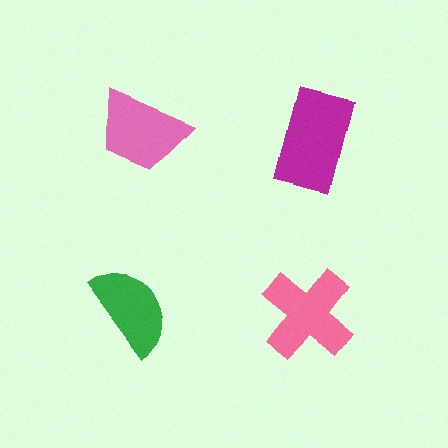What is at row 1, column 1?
A pink trapezoid.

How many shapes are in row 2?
2 shapes.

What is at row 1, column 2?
A magenta rectangle.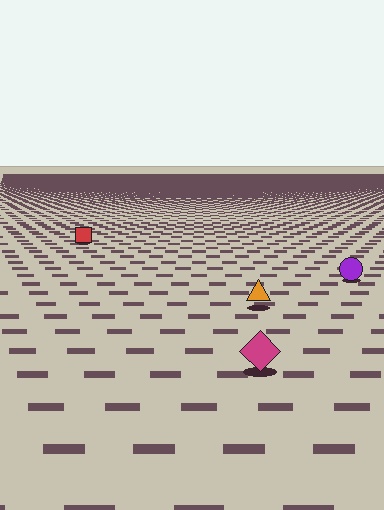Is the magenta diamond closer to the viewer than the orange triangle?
Yes. The magenta diamond is closer — you can tell from the texture gradient: the ground texture is coarser near it.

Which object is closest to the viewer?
The magenta diamond is closest. The texture marks near it are larger and more spread out.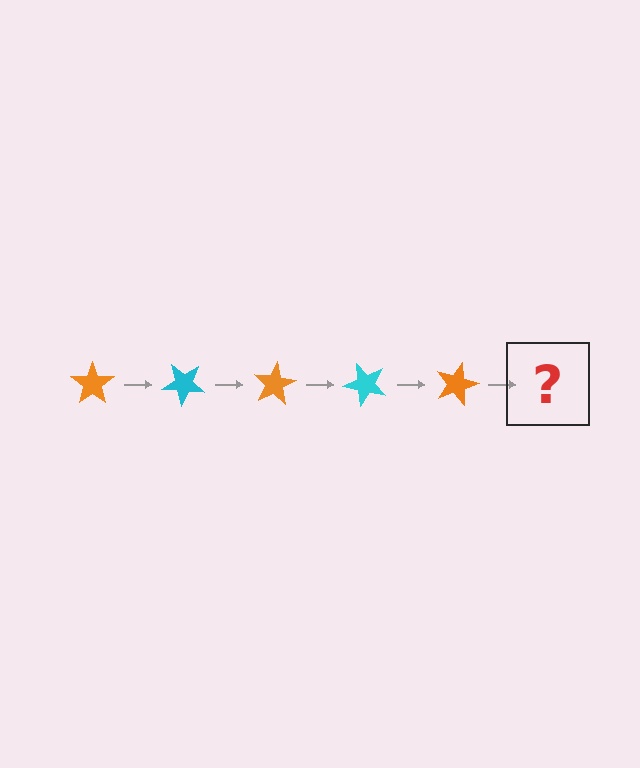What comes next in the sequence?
The next element should be a cyan star, rotated 200 degrees from the start.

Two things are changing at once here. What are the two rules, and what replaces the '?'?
The two rules are that it rotates 40 degrees each step and the color cycles through orange and cyan. The '?' should be a cyan star, rotated 200 degrees from the start.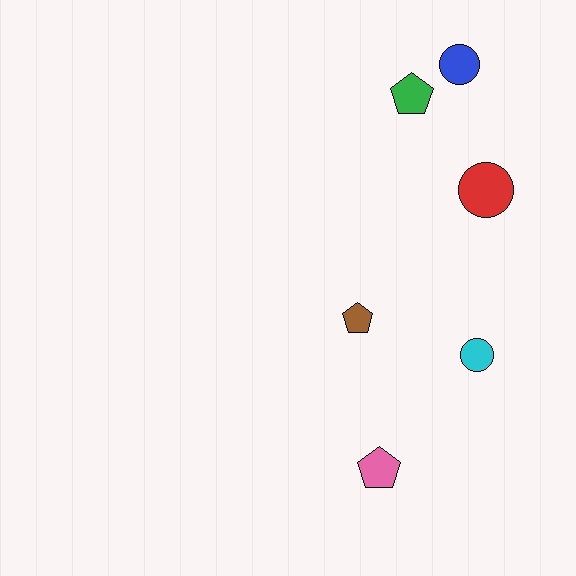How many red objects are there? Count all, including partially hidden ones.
There is 1 red object.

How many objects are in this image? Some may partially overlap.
There are 6 objects.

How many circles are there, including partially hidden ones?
There are 3 circles.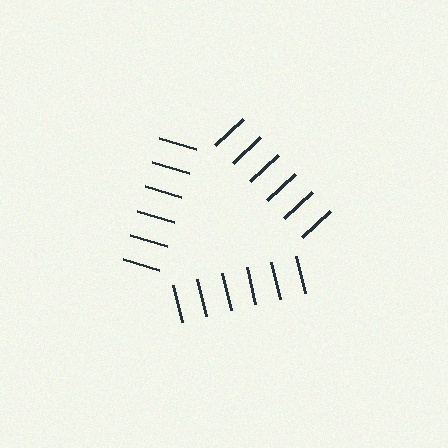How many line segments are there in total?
18 — 6 along each of the 3 edges.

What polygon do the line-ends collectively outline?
An illusory triangle — the line segments terminate on its edges but no continuous stroke is drawn.